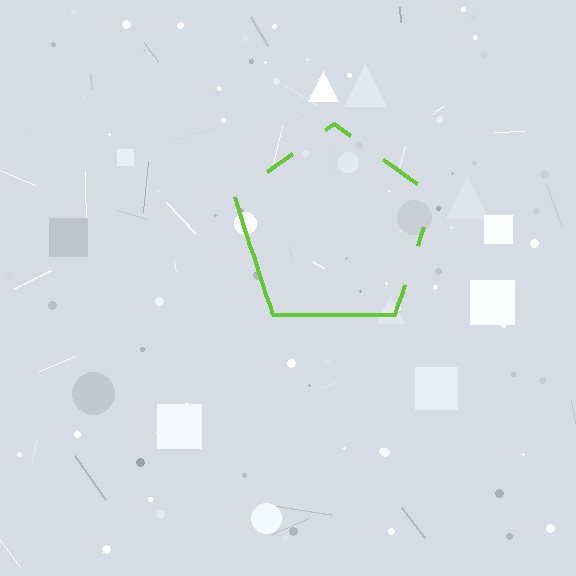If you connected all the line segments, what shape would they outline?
They would outline a pentagon.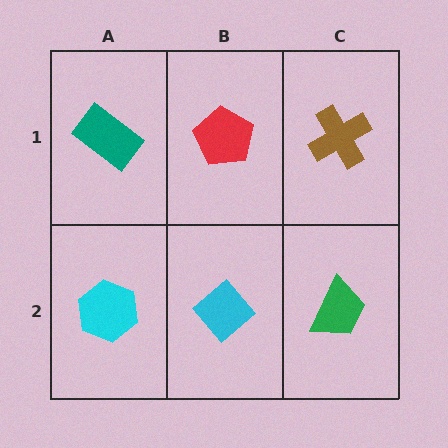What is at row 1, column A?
A teal rectangle.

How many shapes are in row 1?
3 shapes.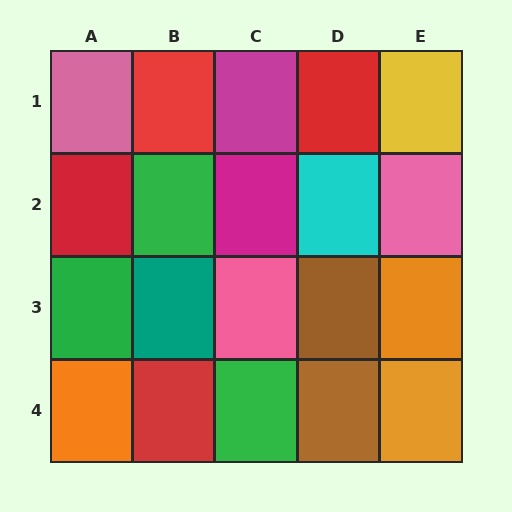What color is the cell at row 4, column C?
Green.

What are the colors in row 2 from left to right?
Red, green, magenta, cyan, pink.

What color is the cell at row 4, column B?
Red.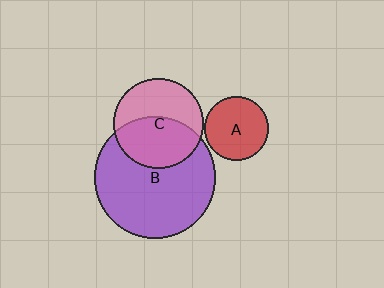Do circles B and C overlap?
Yes.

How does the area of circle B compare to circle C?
Approximately 1.8 times.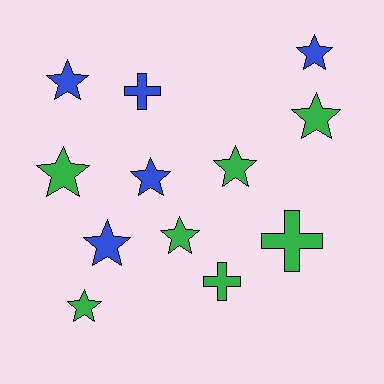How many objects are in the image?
There are 12 objects.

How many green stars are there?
There are 5 green stars.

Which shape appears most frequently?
Star, with 9 objects.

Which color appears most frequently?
Green, with 7 objects.